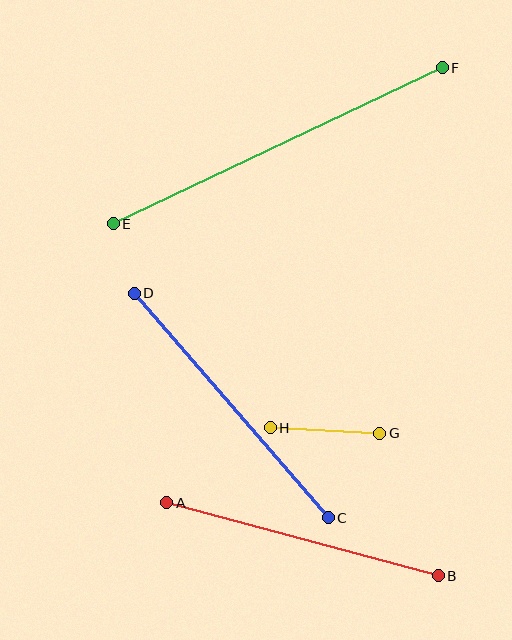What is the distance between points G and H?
The distance is approximately 109 pixels.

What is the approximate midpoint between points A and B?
The midpoint is at approximately (303, 539) pixels.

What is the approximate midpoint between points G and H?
The midpoint is at approximately (325, 431) pixels.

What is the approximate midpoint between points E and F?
The midpoint is at approximately (278, 146) pixels.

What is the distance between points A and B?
The distance is approximately 281 pixels.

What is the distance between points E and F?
The distance is approximately 364 pixels.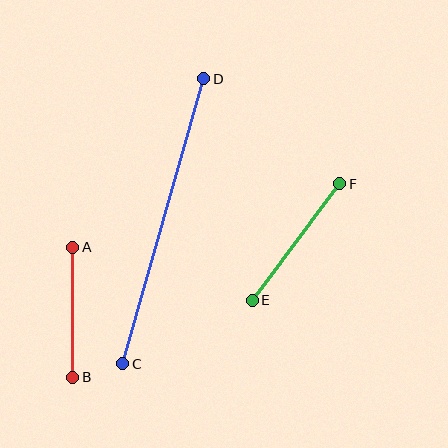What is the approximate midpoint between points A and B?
The midpoint is at approximately (73, 312) pixels.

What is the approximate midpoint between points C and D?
The midpoint is at approximately (163, 221) pixels.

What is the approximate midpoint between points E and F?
The midpoint is at approximately (296, 242) pixels.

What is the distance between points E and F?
The distance is approximately 146 pixels.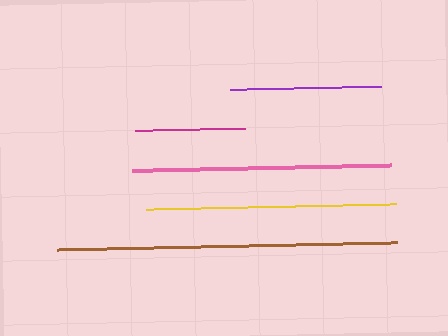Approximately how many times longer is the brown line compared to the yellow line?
The brown line is approximately 1.4 times the length of the yellow line.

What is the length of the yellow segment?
The yellow segment is approximately 250 pixels long.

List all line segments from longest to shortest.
From longest to shortest: brown, pink, yellow, purple, magenta.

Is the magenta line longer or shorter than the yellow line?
The yellow line is longer than the magenta line.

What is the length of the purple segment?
The purple segment is approximately 151 pixels long.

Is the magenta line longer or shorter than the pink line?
The pink line is longer than the magenta line.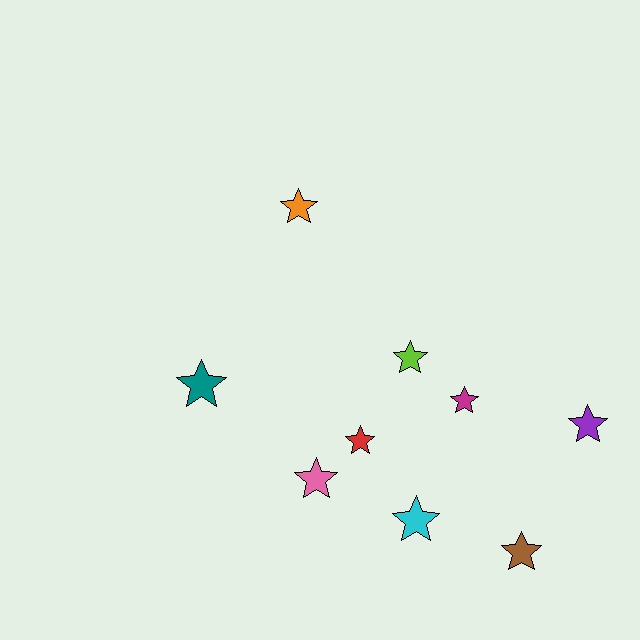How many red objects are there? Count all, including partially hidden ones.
There is 1 red object.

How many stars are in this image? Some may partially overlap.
There are 9 stars.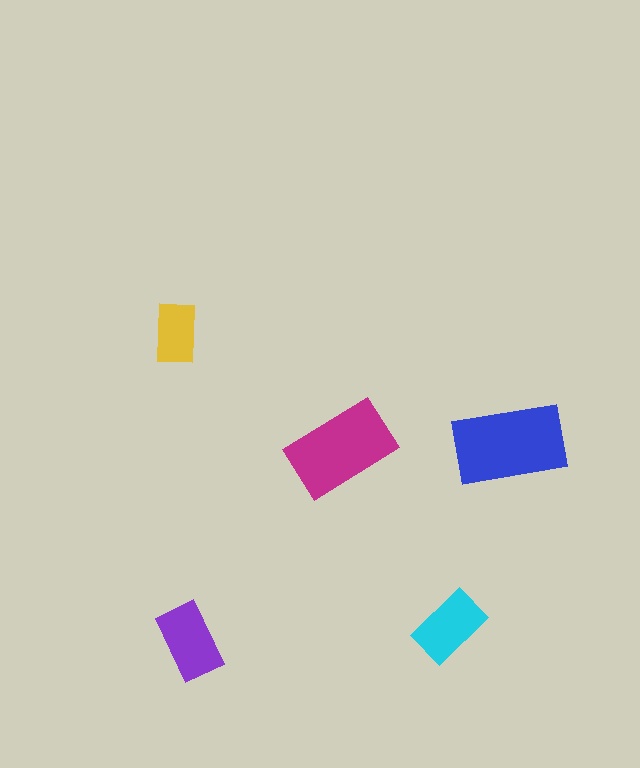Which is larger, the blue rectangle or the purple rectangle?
The blue one.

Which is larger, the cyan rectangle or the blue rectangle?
The blue one.